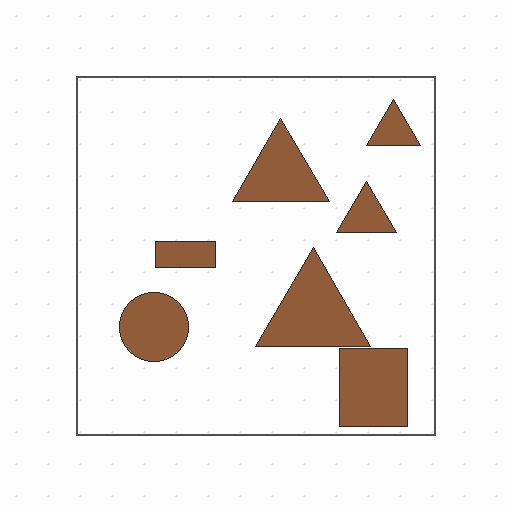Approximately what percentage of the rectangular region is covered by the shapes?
Approximately 20%.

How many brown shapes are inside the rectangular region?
7.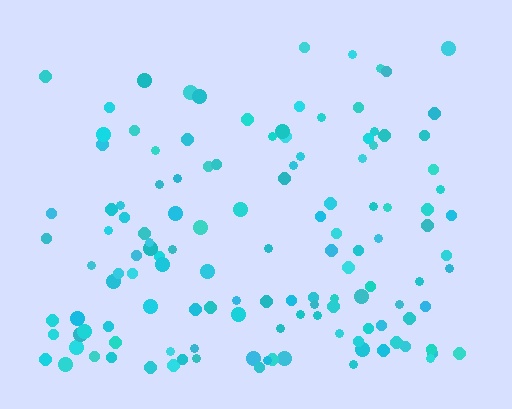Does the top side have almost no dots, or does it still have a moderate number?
Still a moderate number, just noticeably fewer than the bottom.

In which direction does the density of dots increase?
From top to bottom, with the bottom side densest.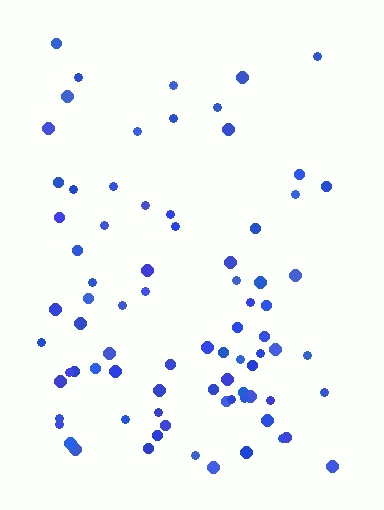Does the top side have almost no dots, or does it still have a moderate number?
Still a moderate number, just noticeably fewer than the bottom.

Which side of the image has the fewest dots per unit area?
The top.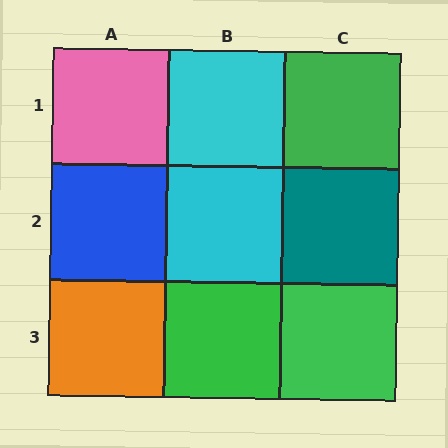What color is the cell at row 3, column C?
Green.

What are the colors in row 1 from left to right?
Pink, cyan, green.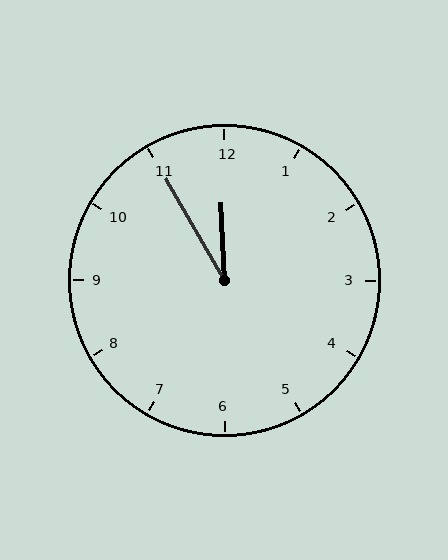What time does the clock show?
11:55.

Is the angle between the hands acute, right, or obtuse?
It is acute.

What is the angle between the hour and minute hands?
Approximately 28 degrees.